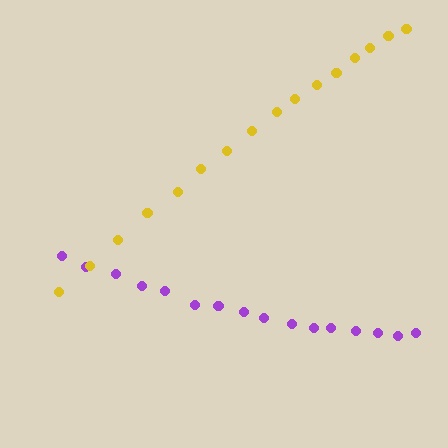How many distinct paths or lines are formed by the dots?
There are 2 distinct paths.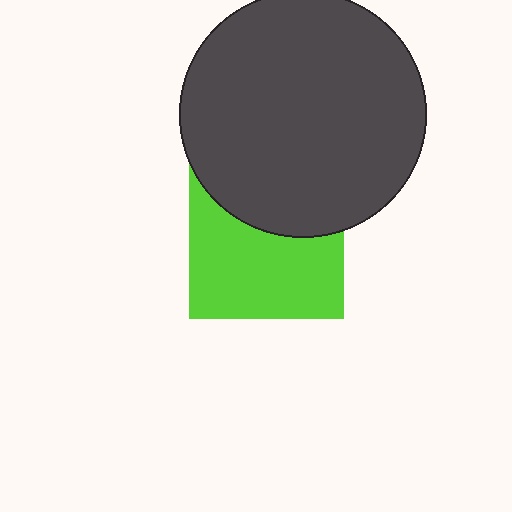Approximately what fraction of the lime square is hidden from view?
Roughly 38% of the lime square is hidden behind the dark gray circle.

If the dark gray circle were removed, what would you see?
You would see the complete lime square.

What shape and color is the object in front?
The object in front is a dark gray circle.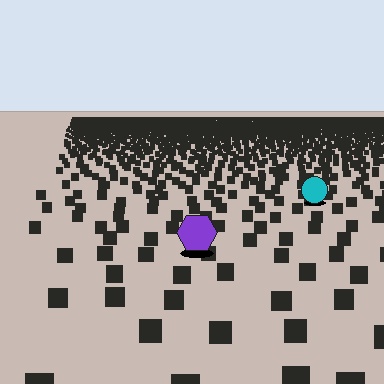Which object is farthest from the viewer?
The cyan circle is farthest from the viewer. It appears smaller and the ground texture around it is denser.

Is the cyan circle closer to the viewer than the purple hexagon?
No. The purple hexagon is closer — you can tell from the texture gradient: the ground texture is coarser near it.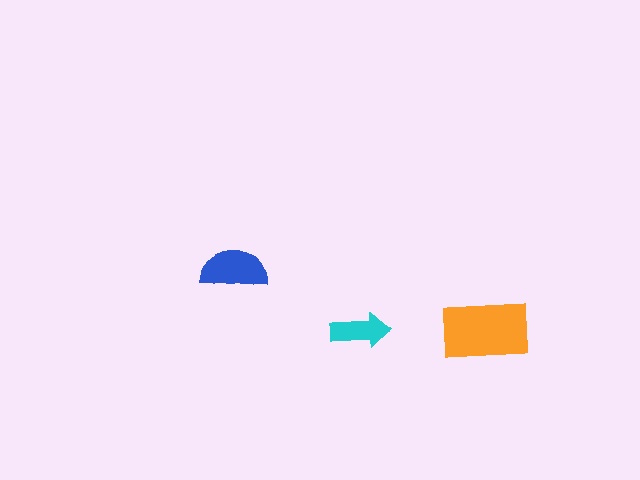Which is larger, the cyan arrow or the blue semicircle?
The blue semicircle.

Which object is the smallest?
The cyan arrow.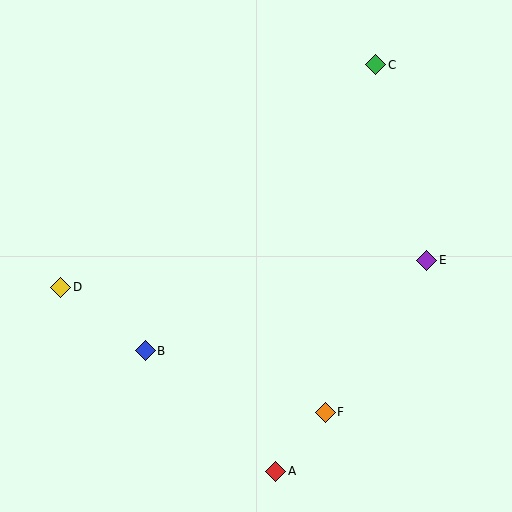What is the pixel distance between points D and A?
The distance between D and A is 283 pixels.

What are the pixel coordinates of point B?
Point B is at (145, 351).